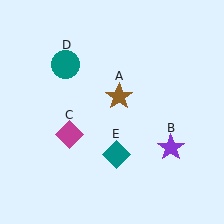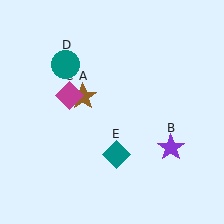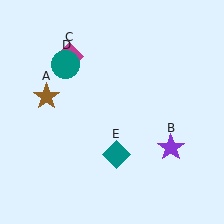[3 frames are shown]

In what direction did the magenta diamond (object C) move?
The magenta diamond (object C) moved up.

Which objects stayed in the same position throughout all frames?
Purple star (object B) and teal circle (object D) and teal diamond (object E) remained stationary.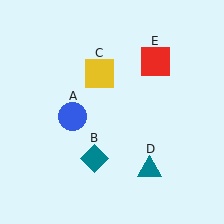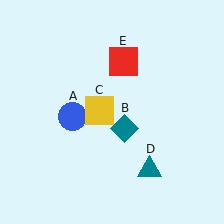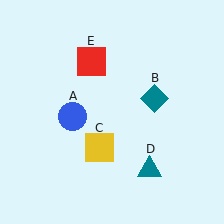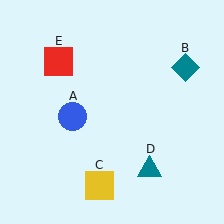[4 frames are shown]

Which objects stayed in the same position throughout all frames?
Blue circle (object A) and teal triangle (object D) remained stationary.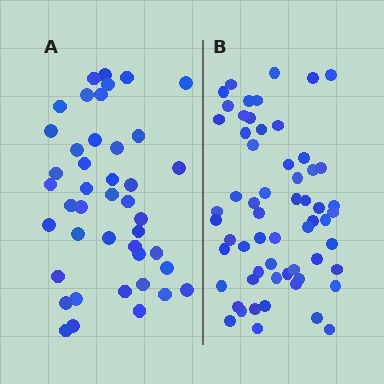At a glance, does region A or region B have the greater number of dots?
Region B (the right region) has more dots.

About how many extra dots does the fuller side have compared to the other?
Region B has approximately 15 more dots than region A.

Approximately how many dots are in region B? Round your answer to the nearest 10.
About 60 dots.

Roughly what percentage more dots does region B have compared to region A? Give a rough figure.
About 40% more.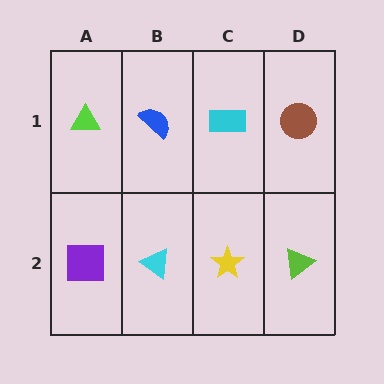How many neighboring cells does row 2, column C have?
3.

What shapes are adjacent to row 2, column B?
A blue semicircle (row 1, column B), a purple square (row 2, column A), a yellow star (row 2, column C).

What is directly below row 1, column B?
A cyan triangle.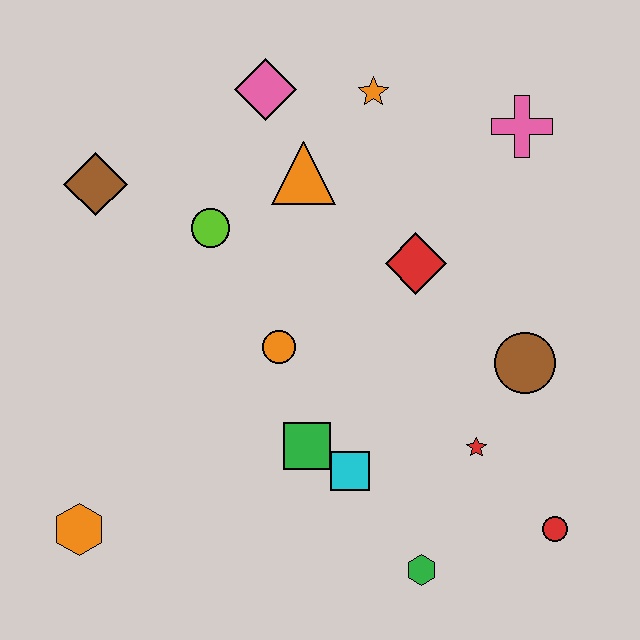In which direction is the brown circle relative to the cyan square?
The brown circle is to the right of the cyan square.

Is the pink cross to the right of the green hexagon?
Yes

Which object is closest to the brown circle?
The red star is closest to the brown circle.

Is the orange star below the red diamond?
No